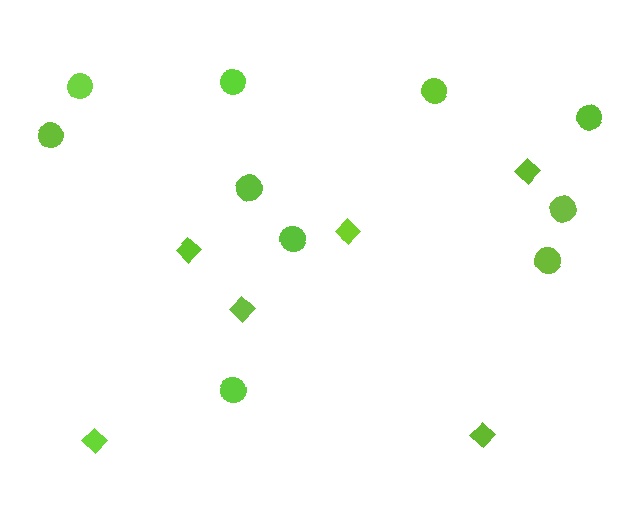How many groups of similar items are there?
There are 2 groups: one group of diamonds (6) and one group of circles (10).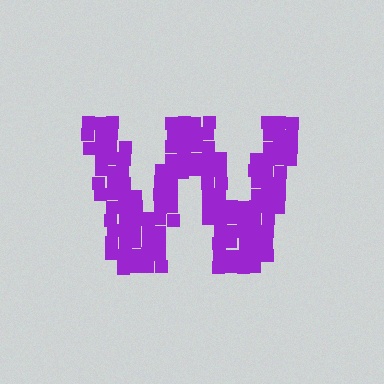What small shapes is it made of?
It is made of small squares.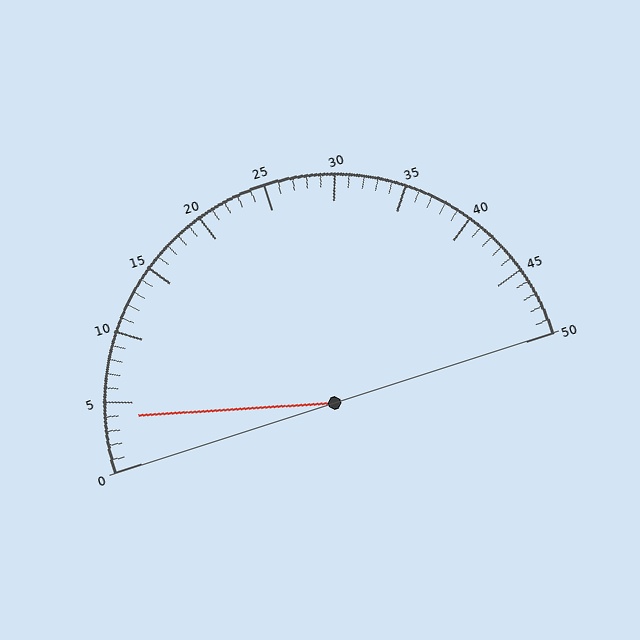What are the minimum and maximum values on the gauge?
The gauge ranges from 0 to 50.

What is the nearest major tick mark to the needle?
The nearest major tick mark is 5.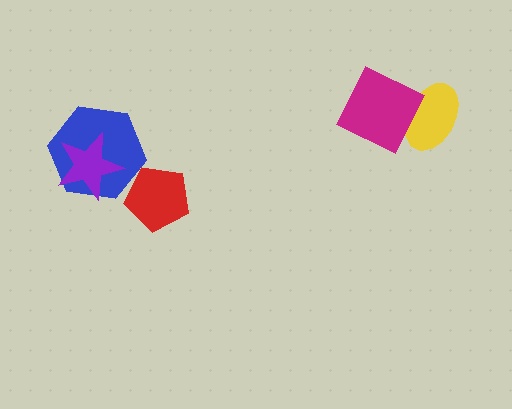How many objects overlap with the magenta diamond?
1 object overlaps with the magenta diamond.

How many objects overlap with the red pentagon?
1 object overlaps with the red pentagon.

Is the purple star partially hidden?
No, no other shape covers it.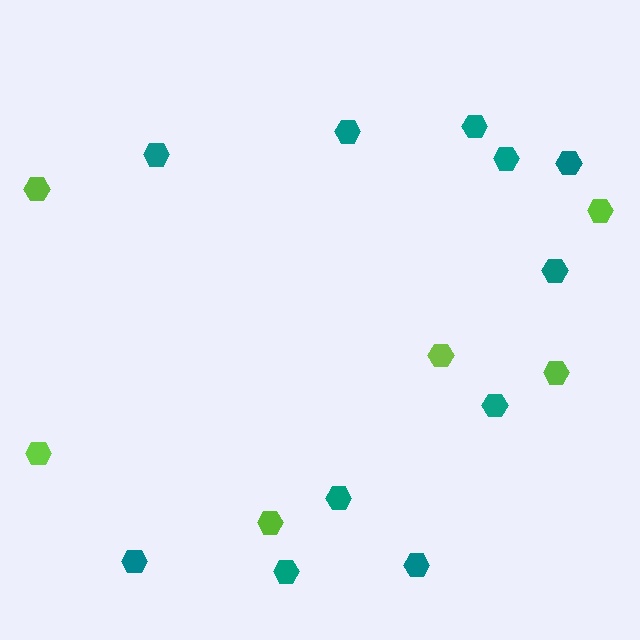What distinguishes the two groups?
There are 2 groups: one group of teal hexagons (11) and one group of lime hexagons (6).